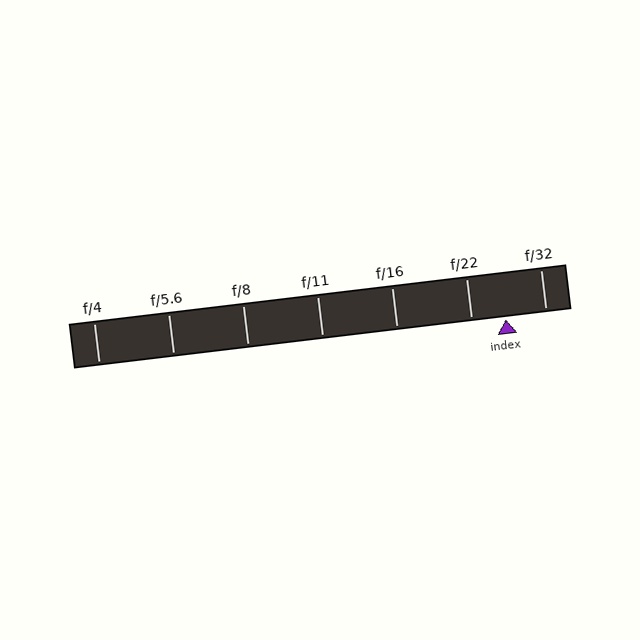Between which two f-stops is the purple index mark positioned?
The index mark is between f/22 and f/32.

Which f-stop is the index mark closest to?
The index mark is closest to f/22.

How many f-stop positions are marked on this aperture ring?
There are 7 f-stop positions marked.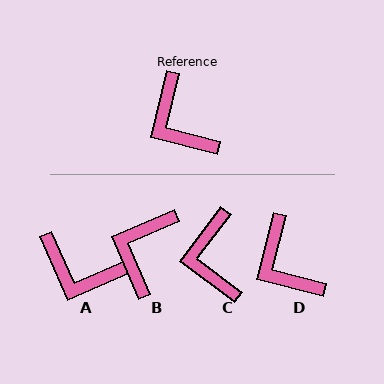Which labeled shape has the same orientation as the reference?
D.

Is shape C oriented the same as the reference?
No, it is off by about 23 degrees.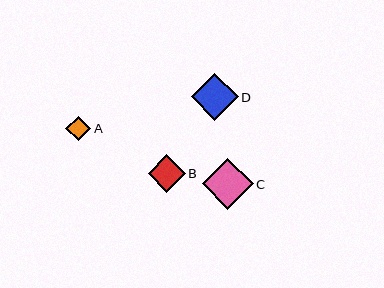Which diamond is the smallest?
Diamond A is the smallest with a size of approximately 25 pixels.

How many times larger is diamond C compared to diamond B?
Diamond C is approximately 1.4 times the size of diamond B.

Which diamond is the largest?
Diamond C is the largest with a size of approximately 51 pixels.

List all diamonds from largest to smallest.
From largest to smallest: C, D, B, A.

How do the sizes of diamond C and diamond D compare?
Diamond C and diamond D are approximately the same size.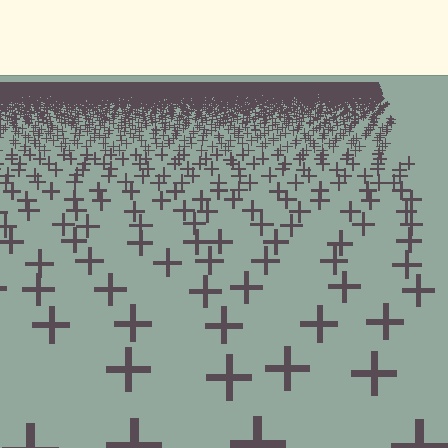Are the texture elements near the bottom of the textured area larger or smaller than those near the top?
Larger. Near the bottom, elements are closer to the viewer and appear at a bigger on-screen size.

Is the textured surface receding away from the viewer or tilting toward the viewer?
The surface is receding away from the viewer. Texture elements get smaller and denser toward the top.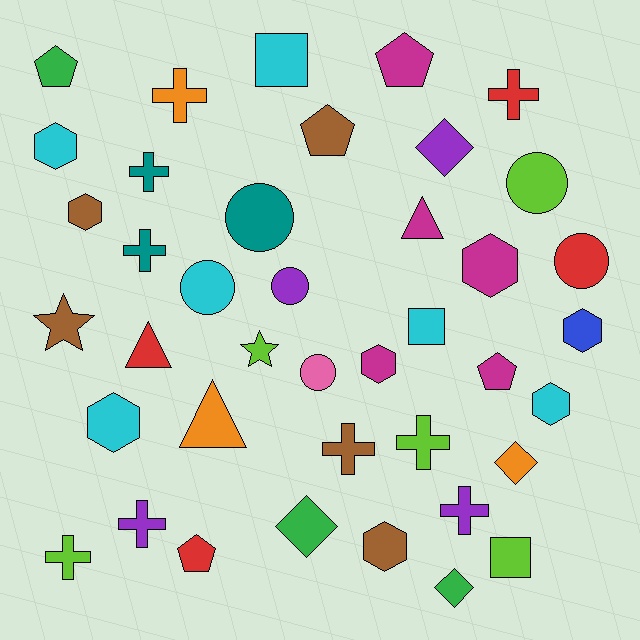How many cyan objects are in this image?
There are 6 cyan objects.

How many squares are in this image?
There are 3 squares.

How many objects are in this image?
There are 40 objects.